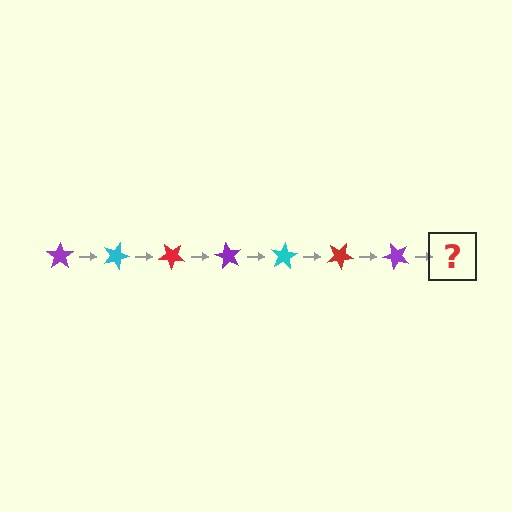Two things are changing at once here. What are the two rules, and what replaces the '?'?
The two rules are that it rotates 20 degrees each step and the color cycles through purple, cyan, and red. The '?' should be a cyan star, rotated 140 degrees from the start.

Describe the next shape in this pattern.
It should be a cyan star, rotated 140 degrees from the start.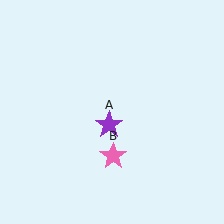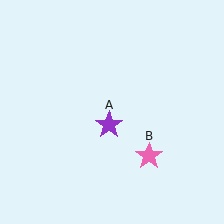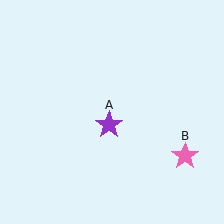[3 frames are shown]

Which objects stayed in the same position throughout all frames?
Purple star (object A) remained stationary.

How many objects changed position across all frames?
1 object changed position: pink star (object B).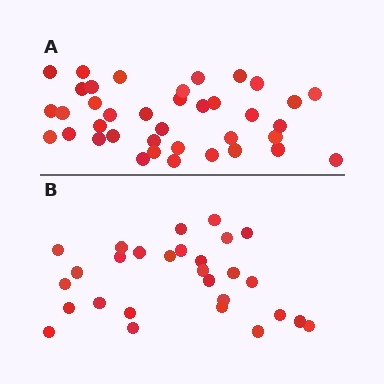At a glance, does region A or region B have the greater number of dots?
Region A (the top region) has more dots.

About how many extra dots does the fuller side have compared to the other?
Region A has roughly 10 or so more dots than region B.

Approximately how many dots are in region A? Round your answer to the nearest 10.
About 40 dots. (The exact count is 38, which rounds to 40.)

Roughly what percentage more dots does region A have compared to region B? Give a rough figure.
About 35% more.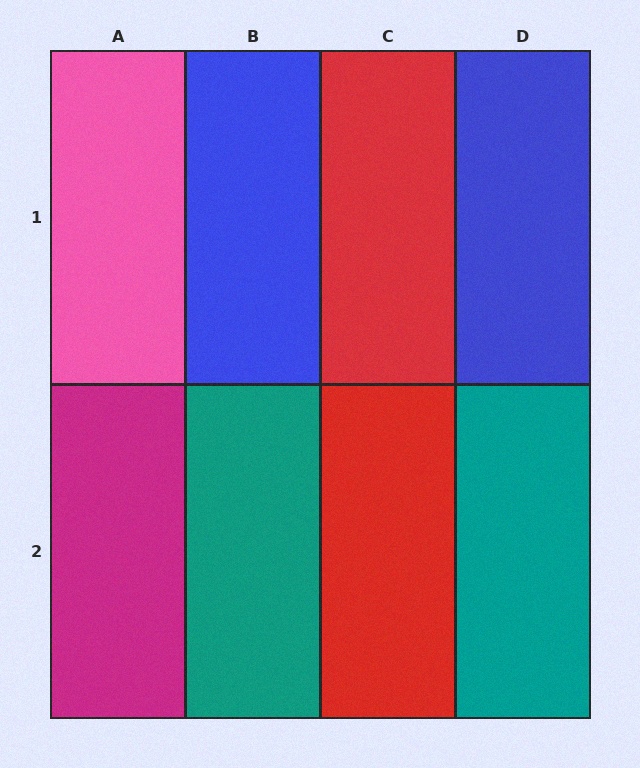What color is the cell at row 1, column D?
Blue.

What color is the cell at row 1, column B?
Blue.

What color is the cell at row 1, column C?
Red.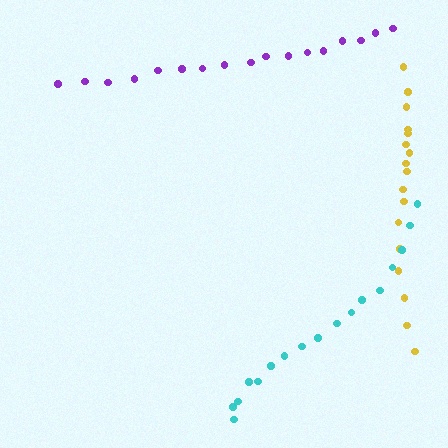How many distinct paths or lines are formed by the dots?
There are 3 distinct paths.